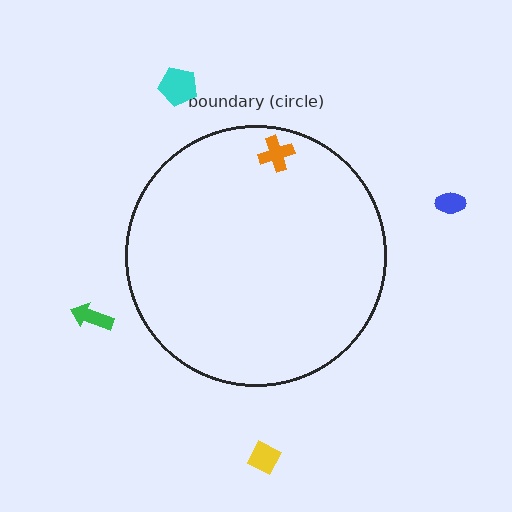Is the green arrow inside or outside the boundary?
Outside.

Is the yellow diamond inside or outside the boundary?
Outside.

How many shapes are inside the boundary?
1 inside, 4 outside.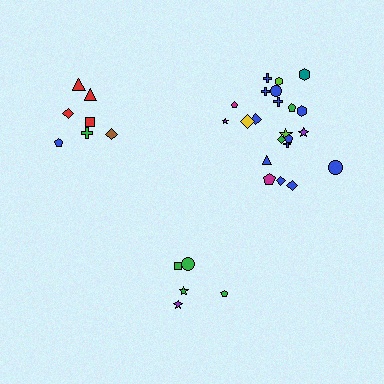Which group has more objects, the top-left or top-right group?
The top-right group.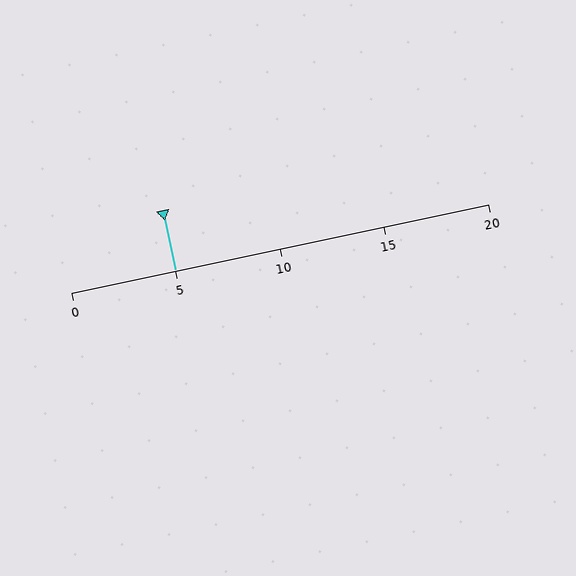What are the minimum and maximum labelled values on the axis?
The axis runs from 0 to 20.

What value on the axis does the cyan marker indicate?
The marker indicates approximately 5.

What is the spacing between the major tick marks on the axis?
The major ticks are spaced 5 apart.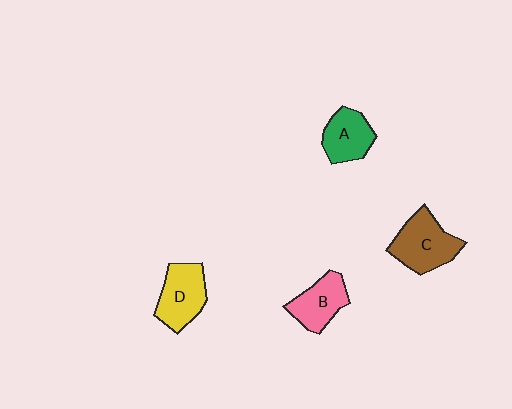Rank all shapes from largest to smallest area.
From largest to smallest: C (brown), D (yellow), B (pink), A (green).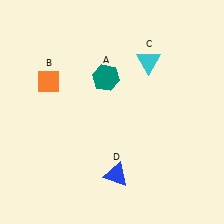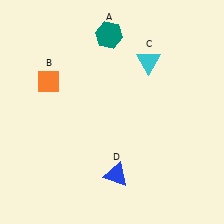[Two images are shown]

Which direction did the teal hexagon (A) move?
The teal hexagon (A) moved up.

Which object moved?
The teal hexagon (A) moved up.